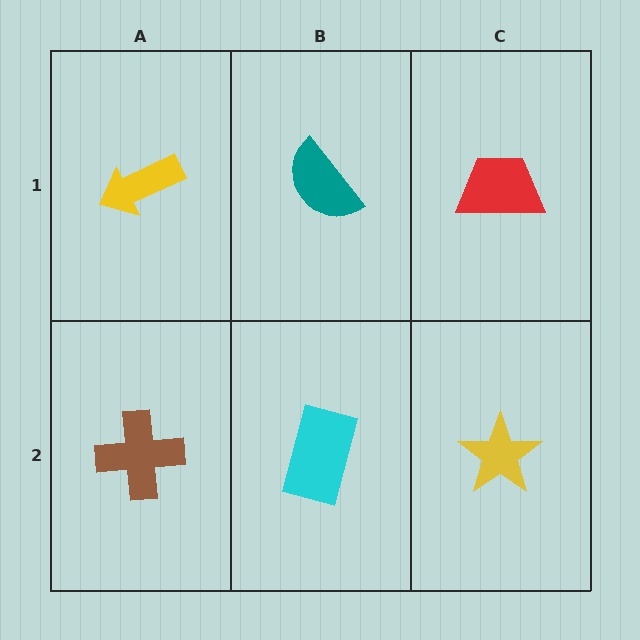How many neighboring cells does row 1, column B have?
3.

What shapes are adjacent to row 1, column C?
A yellow star (row 2, column C), a teal semicircle (row 1, column B).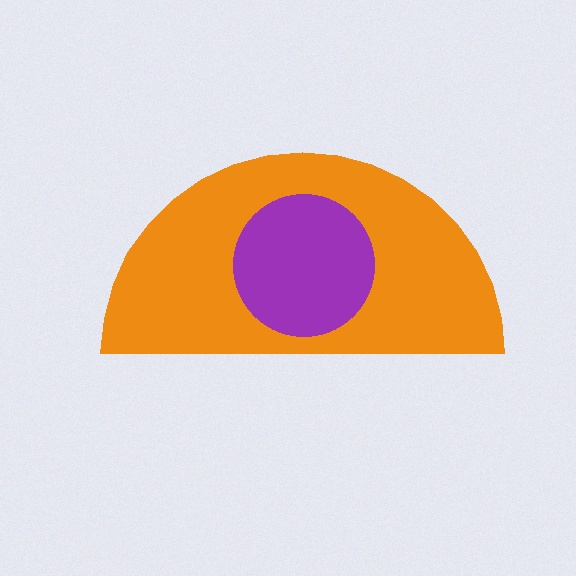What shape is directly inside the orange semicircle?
The purple circle.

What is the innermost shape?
The purple circle.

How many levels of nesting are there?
2.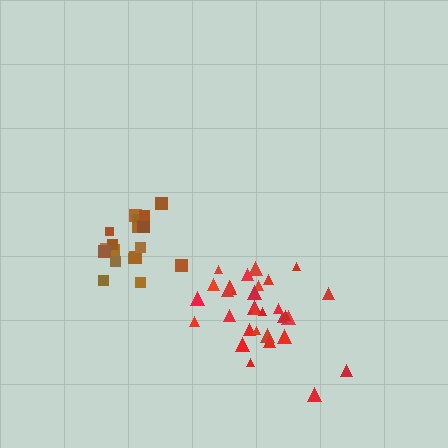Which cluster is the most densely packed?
Brown.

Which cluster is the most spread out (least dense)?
Red.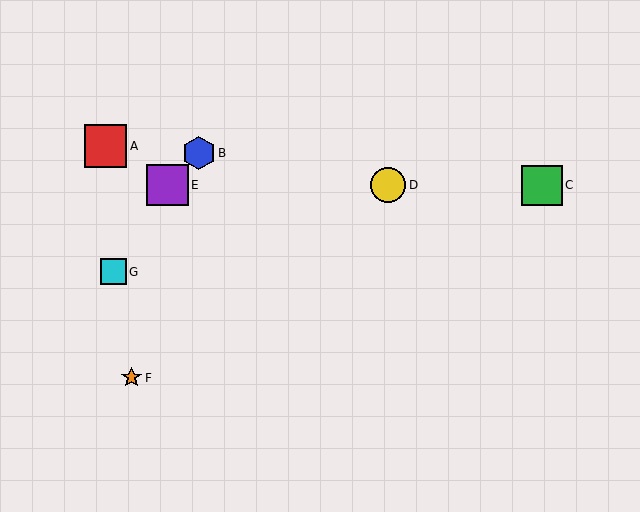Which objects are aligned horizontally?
Objects C, D, E are aligned horizontally.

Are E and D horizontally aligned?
Yes, both are at y≈185.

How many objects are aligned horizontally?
3 objects (C, D, E) are aligned horizontally.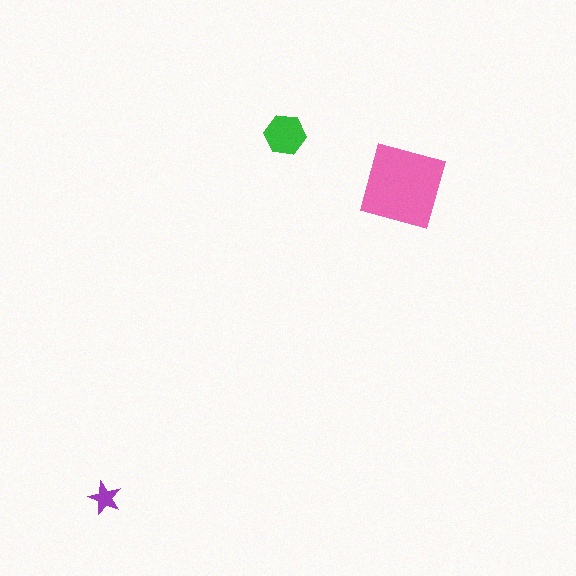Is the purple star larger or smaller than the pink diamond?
Smaller.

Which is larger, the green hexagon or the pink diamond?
The pink diamond.